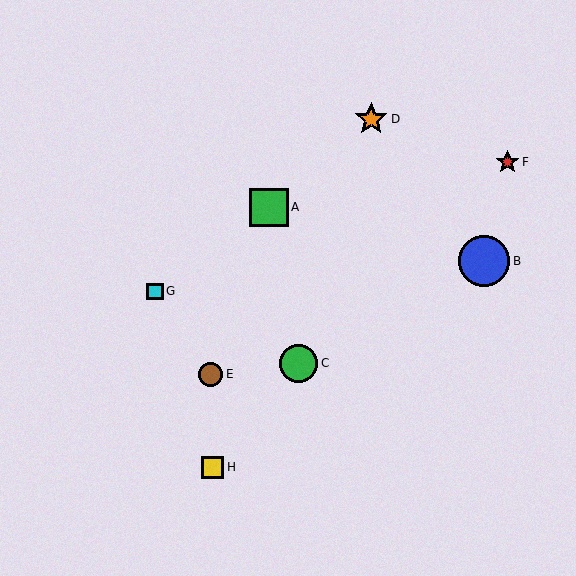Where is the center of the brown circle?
The center of the brown circle is at (211, 374).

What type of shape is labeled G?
Shape G is a cyan square.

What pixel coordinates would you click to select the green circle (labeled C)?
Click at (298, 363) to select the green circle C.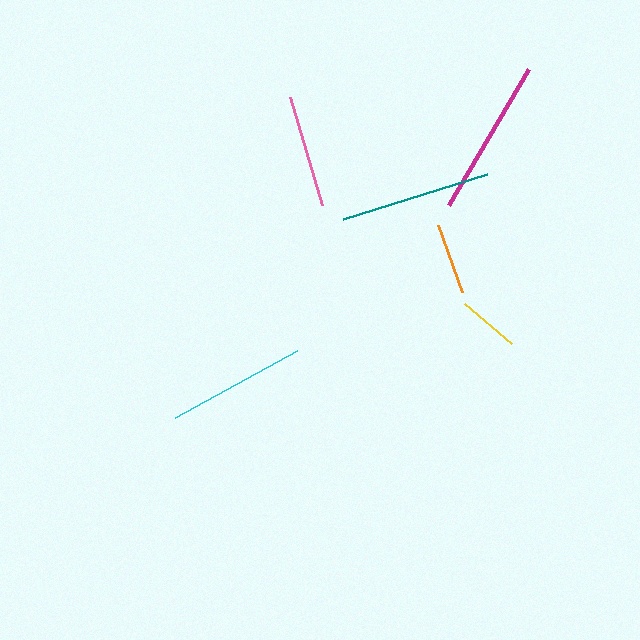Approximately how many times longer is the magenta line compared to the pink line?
The magenta line is approximately 1.4 times the length of the pink line.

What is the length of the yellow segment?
The yellow segment is approximately 62 pixels long.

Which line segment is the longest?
The magenta line is the longest at approximately 157 pixels.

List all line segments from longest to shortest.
From longest to shortest: magenta, teal, cyan, pink, orange, yellow.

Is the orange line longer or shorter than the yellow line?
The orange line is longer than the yellow line.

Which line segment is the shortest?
The yellow line is the shortest at approximately 62 pixels.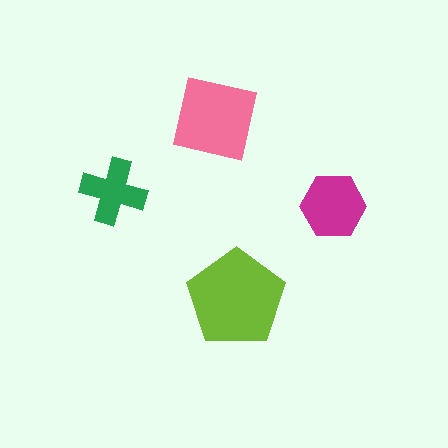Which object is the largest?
The lime pentagon.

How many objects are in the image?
There are 4 objects in the image.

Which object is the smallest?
The green cross.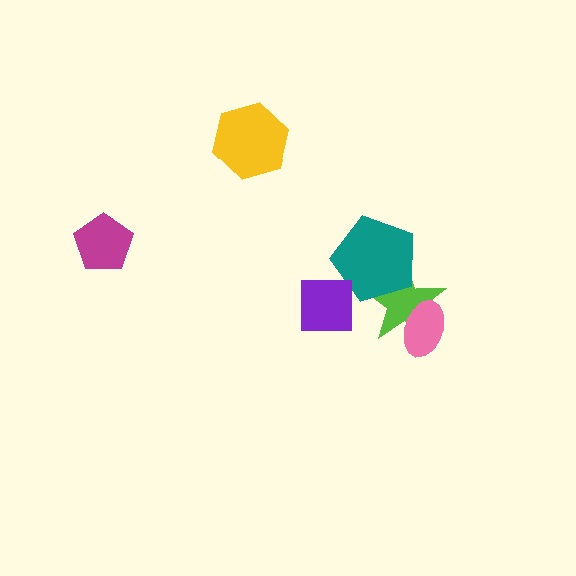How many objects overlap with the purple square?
0 objects overlap with the purple square.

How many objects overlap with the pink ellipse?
1 object overlaps with the pink ellipse.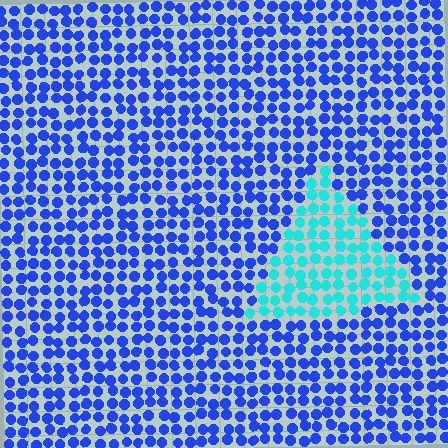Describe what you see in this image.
The image is filled with small blue elements in a uniform arrangement. A triangle-shaped region is visible where the elements are tinted to a slightly different hue, forming a subtle color boundary.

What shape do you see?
I see a triangle.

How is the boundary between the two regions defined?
The boundary is defined purely by a slight shift in hue (about 52 degrees). Spacing, size, and orientation are identical on both sides.